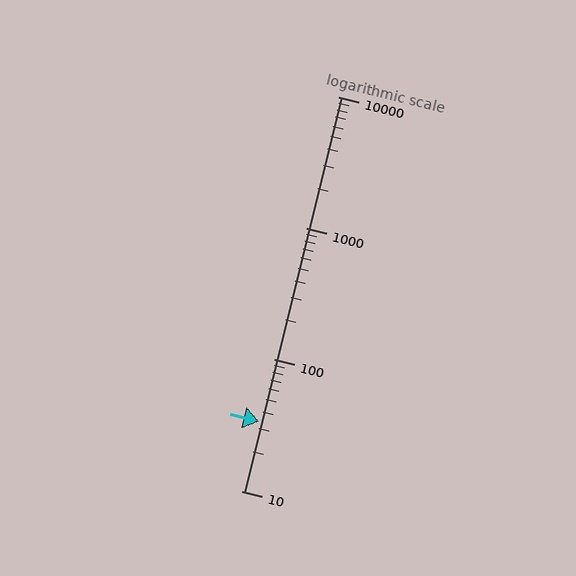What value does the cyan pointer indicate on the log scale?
The pointer indicates approximately 34.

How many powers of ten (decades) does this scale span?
The scale spans 3 decades, from 10 to 10000.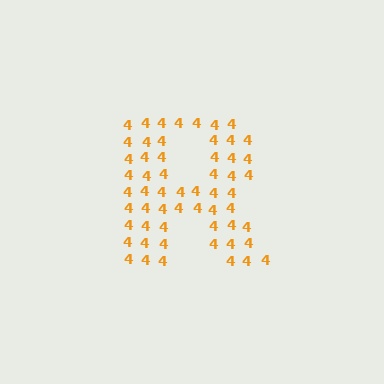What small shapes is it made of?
It is made of small digit 4's.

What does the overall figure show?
The overall figure shows the letter R.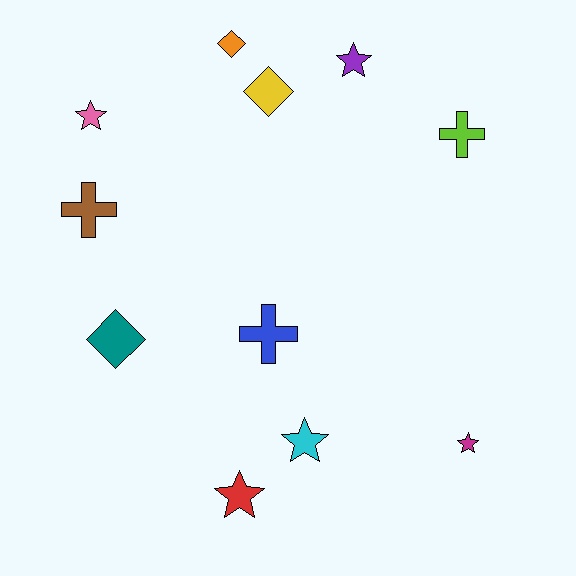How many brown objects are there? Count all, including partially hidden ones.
There is 1 brown object.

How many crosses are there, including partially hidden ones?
There are 3 crosses.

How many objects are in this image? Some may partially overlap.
There are 11 objects.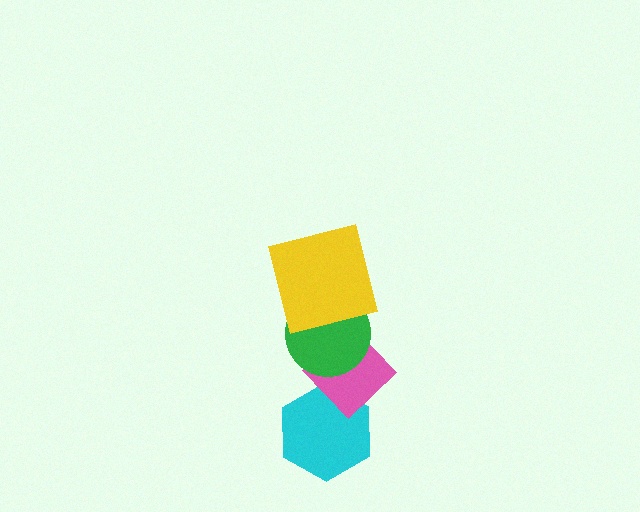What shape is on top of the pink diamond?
The green circle is on top of the pink diamond.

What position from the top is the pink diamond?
The pink diamond is 3rd from the top.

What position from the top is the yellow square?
The yellow square is 1st from the top.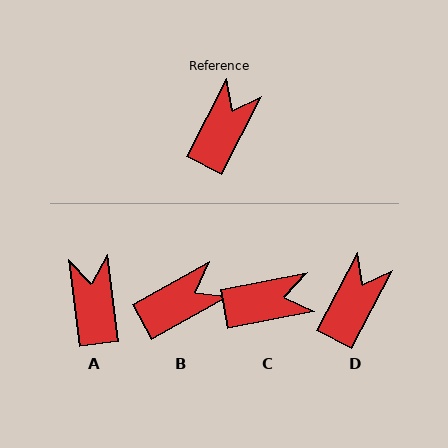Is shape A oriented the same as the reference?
No, it is off by about 35 degrees.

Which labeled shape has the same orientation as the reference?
D.